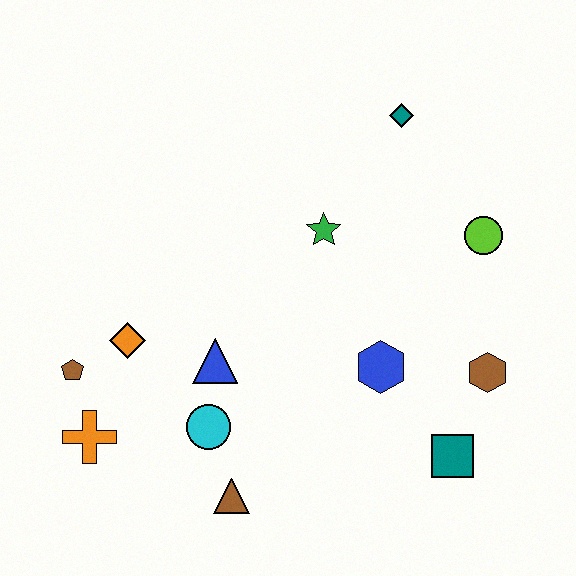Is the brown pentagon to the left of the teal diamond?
Yes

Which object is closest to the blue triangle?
The cyan circle is closest to the blue triangle.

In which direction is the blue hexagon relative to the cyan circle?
The blue hexagon is to the right of the cyan circle.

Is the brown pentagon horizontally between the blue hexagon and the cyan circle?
No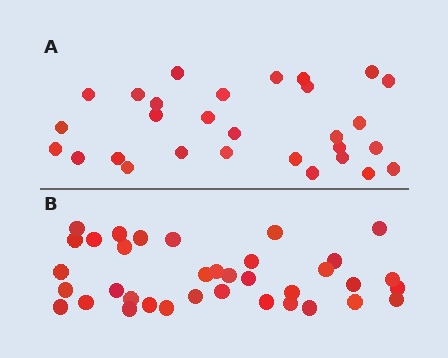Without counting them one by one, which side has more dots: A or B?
Region B (the bottom region) has more dots.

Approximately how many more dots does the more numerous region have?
Region B has roughly 8 or so more dots than region A.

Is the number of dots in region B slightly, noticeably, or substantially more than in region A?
Region B has only slightly more — the two regions are fairly close. The ratio is roughly 1.2 to 1.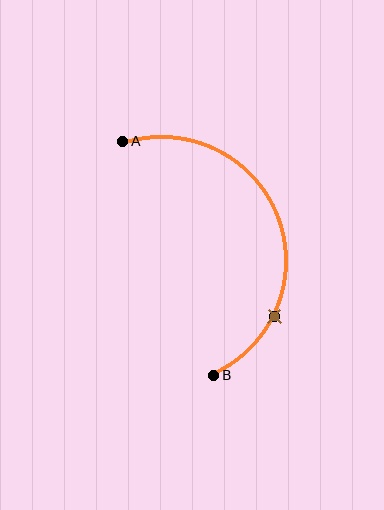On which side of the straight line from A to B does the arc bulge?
The arc bulges to the right of the straight line connecting A and B.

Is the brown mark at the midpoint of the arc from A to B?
No. The brown mark lies on the arc but is closer to endpoint B. The arc midpoint would be at the point on the curve equidistant along the arc from both A and B.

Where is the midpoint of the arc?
The arc midpoint is the point on the curve farthest from the straight line joining A and B. It sits to the right of that line.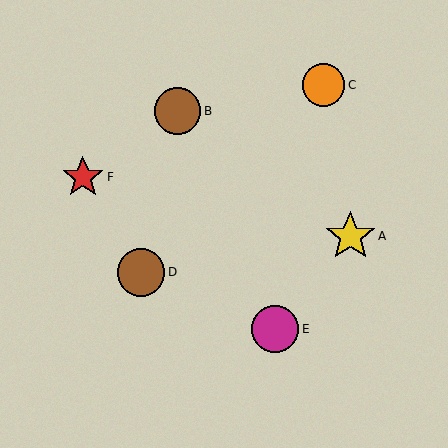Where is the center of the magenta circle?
The center of the magenta circle is at (275, 329).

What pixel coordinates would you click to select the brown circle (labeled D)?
Click at (141, 272) to select the brown circle D.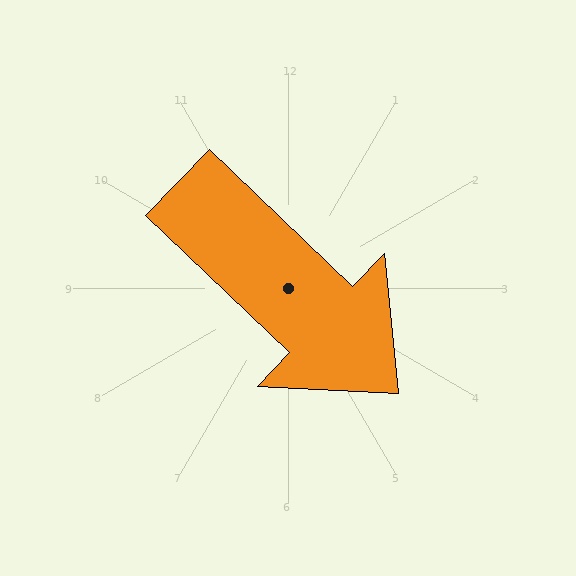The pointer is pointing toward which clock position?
Roughly 4 o'clock.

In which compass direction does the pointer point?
Southeast.